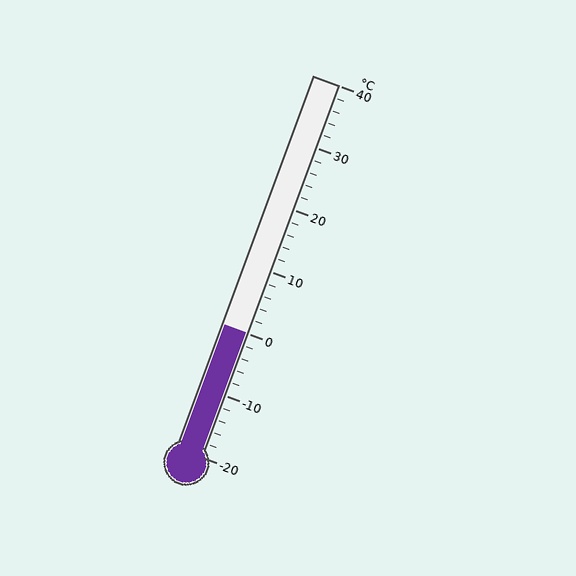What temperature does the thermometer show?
The thermometer shows approximately 0°C.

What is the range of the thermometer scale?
The thermometer scale ranges from -20°C to 40°C.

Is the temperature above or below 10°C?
The temperature is below 10°C.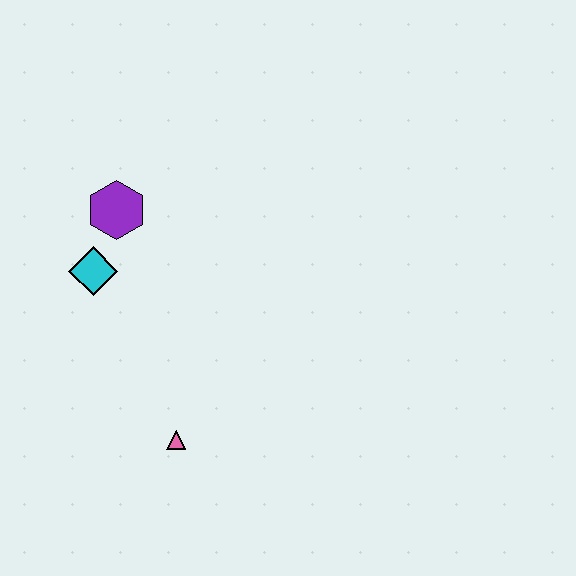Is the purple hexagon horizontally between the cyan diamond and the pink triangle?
Yes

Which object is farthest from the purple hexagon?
The pink triangle is farthest from the purple hexagon.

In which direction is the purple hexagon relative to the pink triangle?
The purple hexagon is above the pink triangle.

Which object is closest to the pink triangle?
The cyan diamond is closest to the pink triangle.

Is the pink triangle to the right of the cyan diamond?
Yes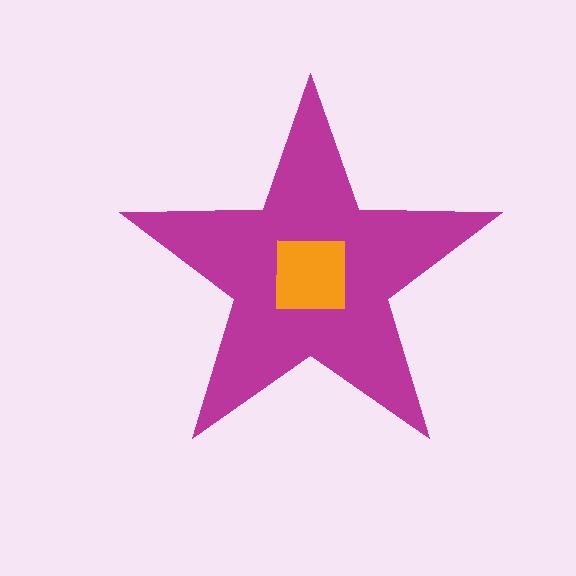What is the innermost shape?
The orange square.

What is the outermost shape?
The magenta star.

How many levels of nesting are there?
2.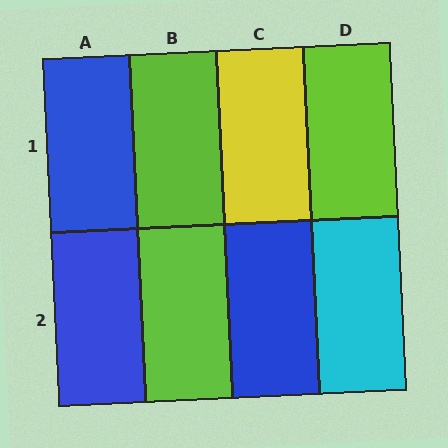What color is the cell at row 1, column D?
Lime.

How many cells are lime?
3 cells are lime.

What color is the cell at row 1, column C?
Yellow.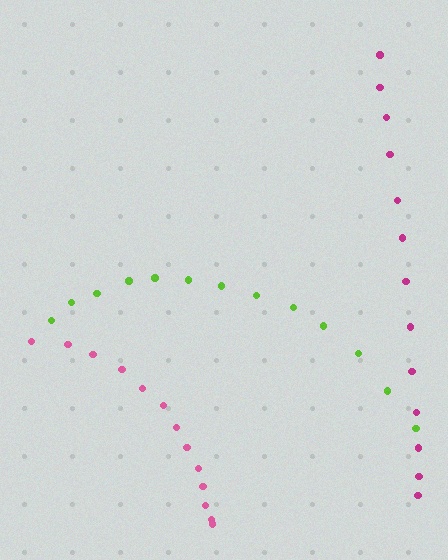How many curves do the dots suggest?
There are 3 distinct paths.